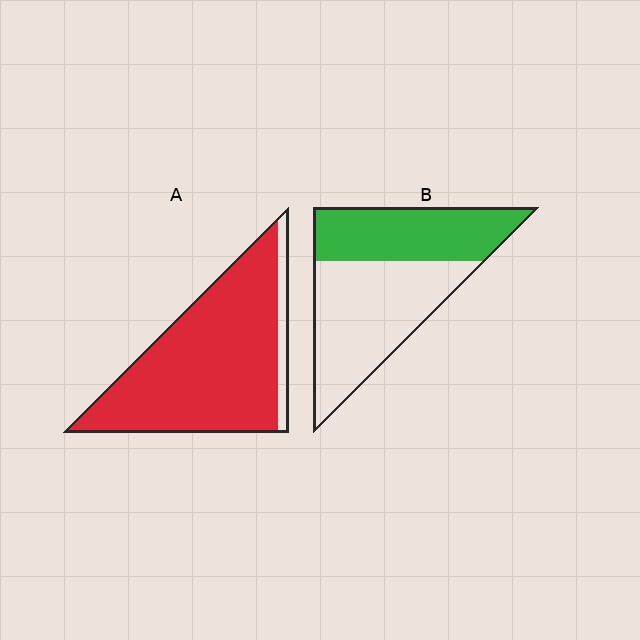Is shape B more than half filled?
No.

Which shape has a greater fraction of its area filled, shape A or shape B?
Shape A.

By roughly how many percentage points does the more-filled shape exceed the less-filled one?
By roughly 50 percentage points (A over B).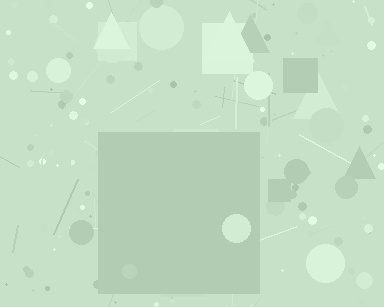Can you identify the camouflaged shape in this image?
The camouflaged shape is a square.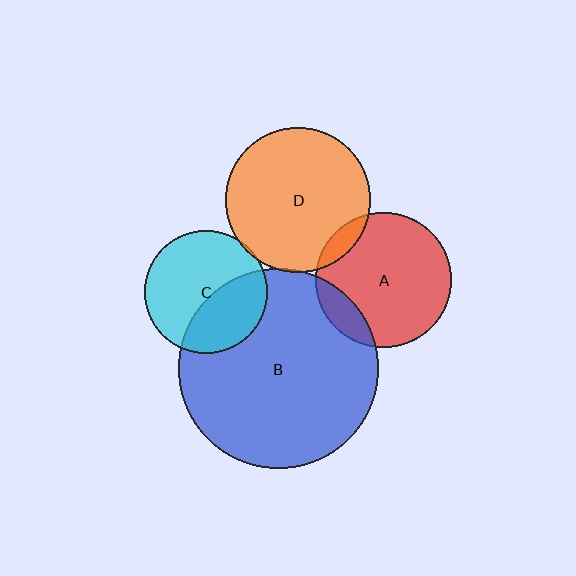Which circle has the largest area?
Circle B (blue).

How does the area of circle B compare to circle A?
Approximately 2.2 times.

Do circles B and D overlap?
Yes.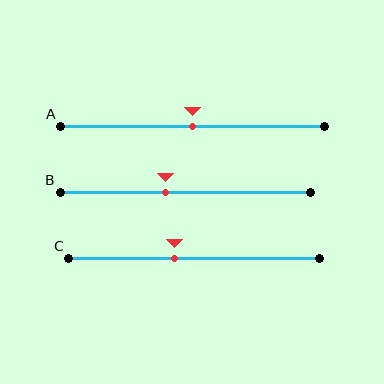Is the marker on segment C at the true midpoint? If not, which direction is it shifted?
No, the marker on segment C is shifted to the left by about 8% of the segment length.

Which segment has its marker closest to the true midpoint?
Segment A has its marker closest to the true midpoint.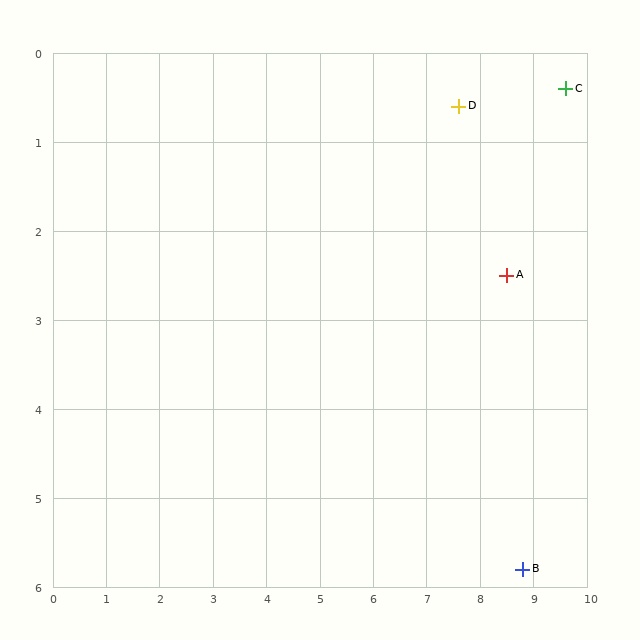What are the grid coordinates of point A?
Point A is at approximately (8.5, 2.5).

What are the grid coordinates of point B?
Point B is at approximately (8.8, 5.8).